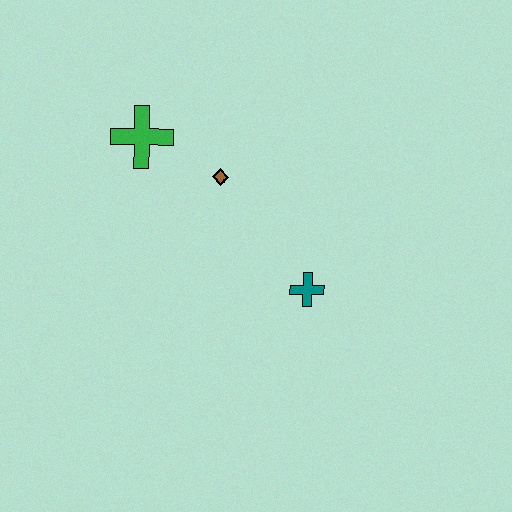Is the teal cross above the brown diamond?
No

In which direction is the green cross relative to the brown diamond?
The green cross is to the left of the brown diamond.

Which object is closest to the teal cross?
The brown diamond is closest to the teal cross.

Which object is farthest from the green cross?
The teal cross is farthest from the green cross.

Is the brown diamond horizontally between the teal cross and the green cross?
Yes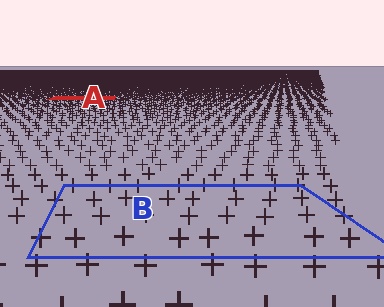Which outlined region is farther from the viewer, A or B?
Region A is farther from the viewer — the texture elements inside it appear smaller and more densely packed.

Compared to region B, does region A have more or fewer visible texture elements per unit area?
Region A has more texture elements per unit area — they are packed more densely because it is farther away.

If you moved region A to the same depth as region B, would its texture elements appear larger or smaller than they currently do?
They would appear larger. At a closer depth, the same texture elements are projected at a bigger on-screen size.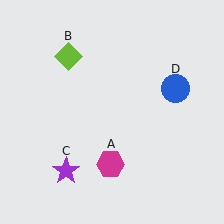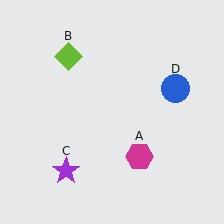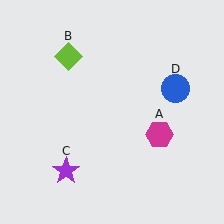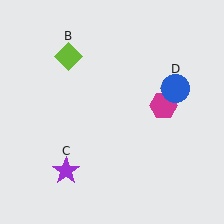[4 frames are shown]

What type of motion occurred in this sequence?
The magenta hexagon (object A) rotated counterclockwise around the center of the scene.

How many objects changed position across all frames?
1 object changed position: magenta hexagon (object A).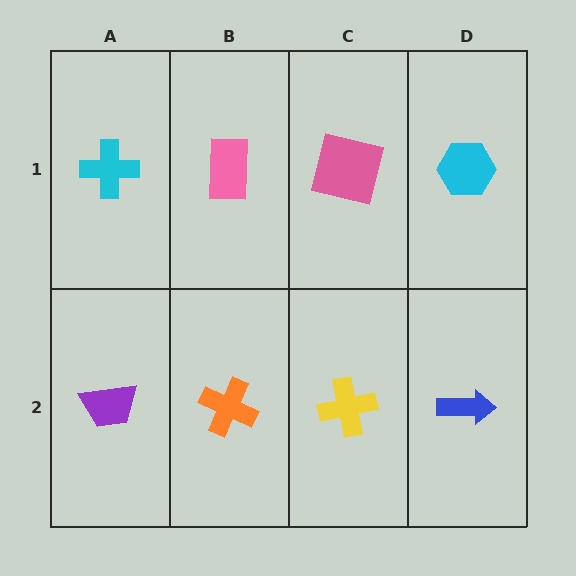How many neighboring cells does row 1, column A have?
2.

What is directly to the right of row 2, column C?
A blue arrow.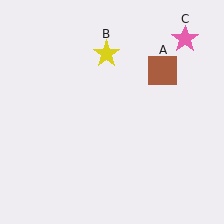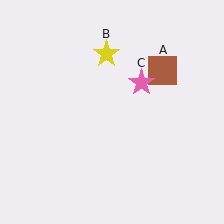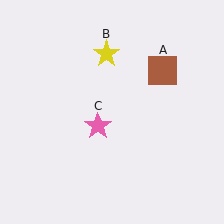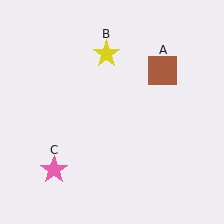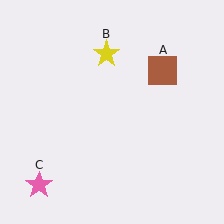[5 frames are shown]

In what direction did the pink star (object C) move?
The pink star (object C) moved down and to the left.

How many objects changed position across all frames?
1 object changed position: pink star (object C).